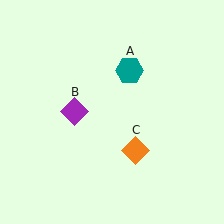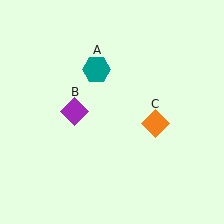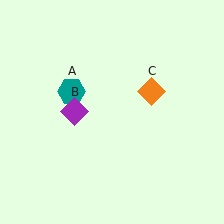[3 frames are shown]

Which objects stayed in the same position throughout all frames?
Purple diamond (object B) remained stationary.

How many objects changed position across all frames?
2 objects changed position: teal hexagon (object A), orange diamond (object C).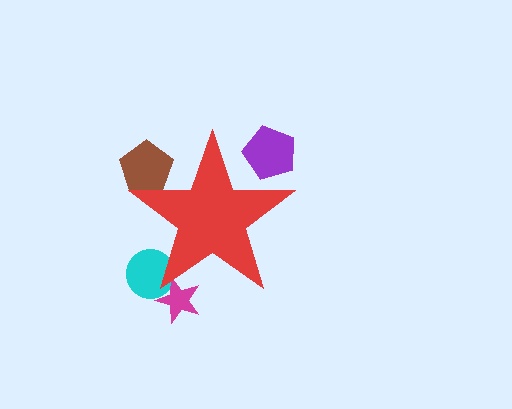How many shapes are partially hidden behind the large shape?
4 shapes are partially hidden.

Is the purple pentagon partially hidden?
Yes, the purple pentagon is partially hidden behind the red star.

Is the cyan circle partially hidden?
Yes, the cyan circle is partially hidden behind the red star.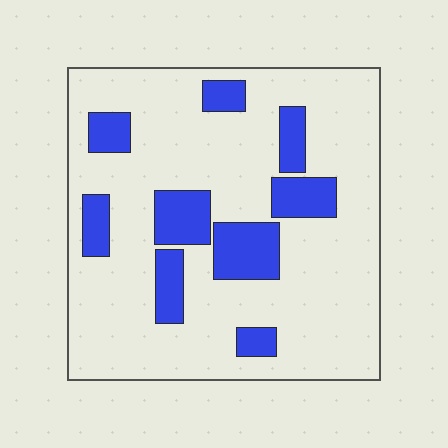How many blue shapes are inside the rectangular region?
9.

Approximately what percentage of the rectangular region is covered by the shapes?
Approximately 20%.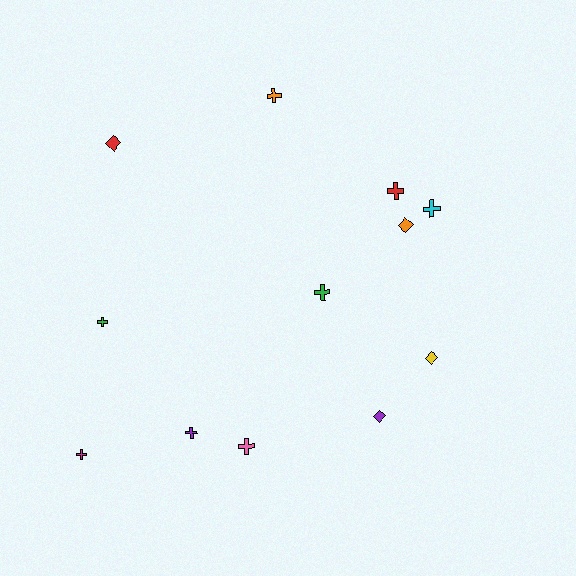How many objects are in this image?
There are 12 objects.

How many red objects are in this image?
There are 2 red objects.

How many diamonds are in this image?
There are 4 diamonds.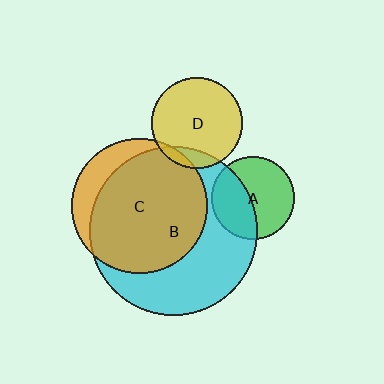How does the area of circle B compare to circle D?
Approximately 3.5 times.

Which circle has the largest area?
Circle B (cyan).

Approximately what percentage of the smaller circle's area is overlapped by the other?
Approximately 5%.